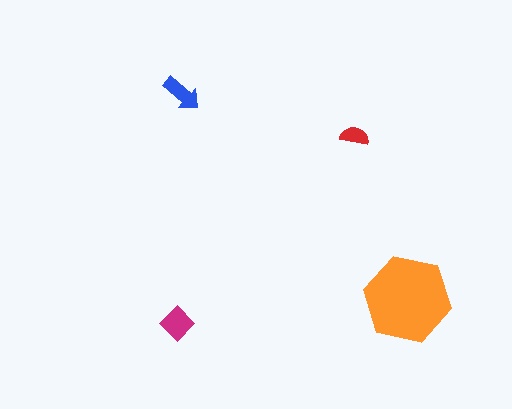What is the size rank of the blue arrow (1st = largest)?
3rd.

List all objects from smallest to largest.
The red semicircle, the blue arrow, the magenta diamond, the orange hexagon.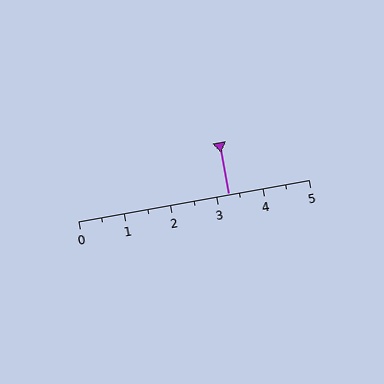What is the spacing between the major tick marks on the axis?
The major ticks are spaced 1 apart.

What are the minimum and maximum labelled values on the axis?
The axis runs from 0 to 5.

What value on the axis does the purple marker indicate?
The marker indicates approximately 3.2.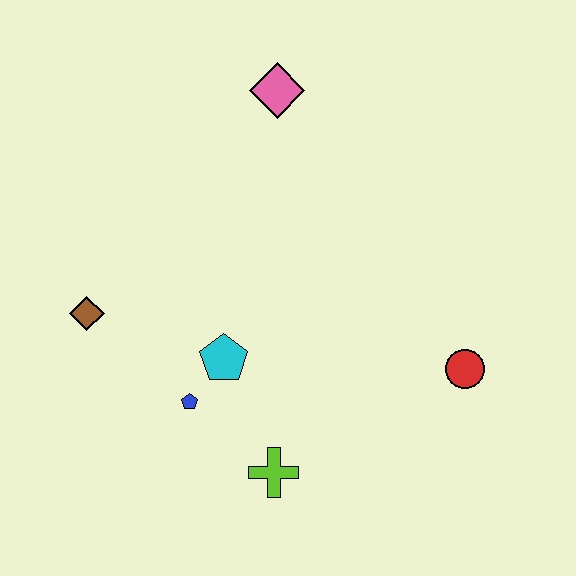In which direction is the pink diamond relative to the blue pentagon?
The pink diamond is above the blue pentagon.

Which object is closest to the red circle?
The lime cross is closest to the red circle.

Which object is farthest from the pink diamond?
The lime cross is farthest from the pink diamond.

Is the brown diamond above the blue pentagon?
Yes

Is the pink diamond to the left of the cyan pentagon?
No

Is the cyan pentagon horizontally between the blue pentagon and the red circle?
Yes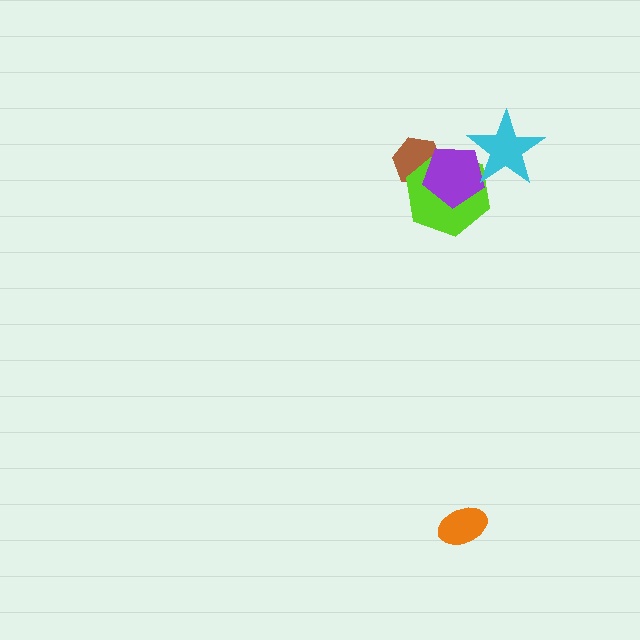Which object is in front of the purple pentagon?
The cyan star is in front of the purple pentagon.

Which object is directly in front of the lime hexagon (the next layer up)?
The purple pentagon is directly in front of the lime hexagon.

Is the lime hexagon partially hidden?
Yes, it is partially covered by another shape.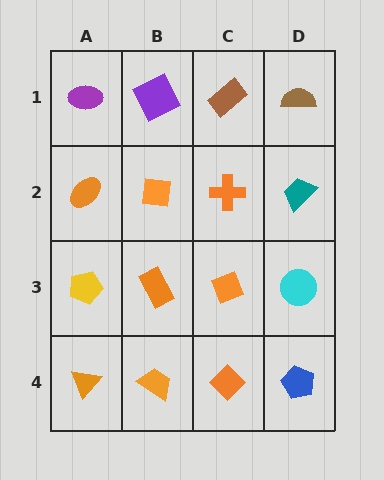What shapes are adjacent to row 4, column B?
An orange rectangle (row 3, column B), an orange triangle (row 4, column A), an orange diamond (row 4, column C).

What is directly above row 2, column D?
A brown semicircle.